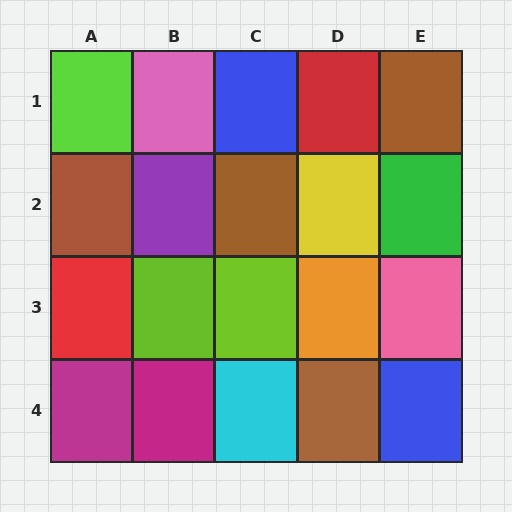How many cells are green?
1 cell is green.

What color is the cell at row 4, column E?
Blue.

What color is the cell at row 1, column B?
Pink.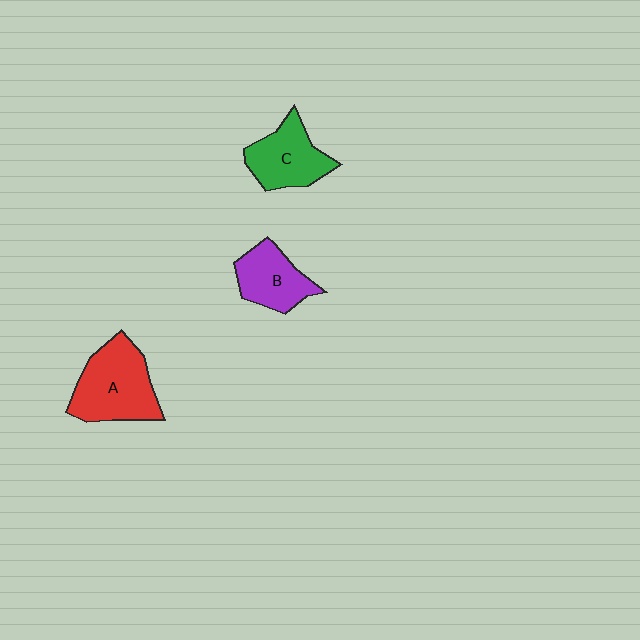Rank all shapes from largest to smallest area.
From largest to smallest: A (red), C (green), B (purple).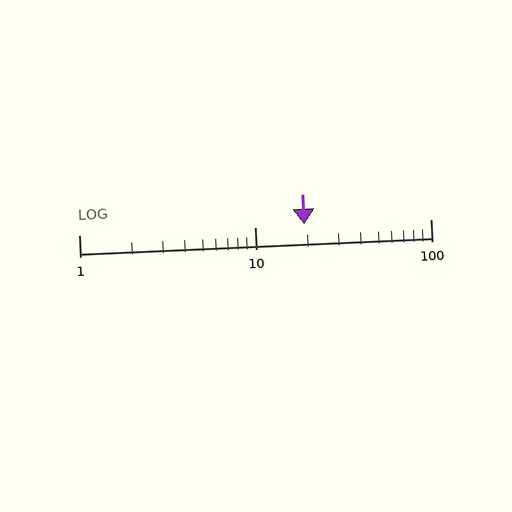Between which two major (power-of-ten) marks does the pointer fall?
The pointer is between 10 and 100.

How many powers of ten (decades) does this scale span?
The scale spans 2 decades, from 1 to 100.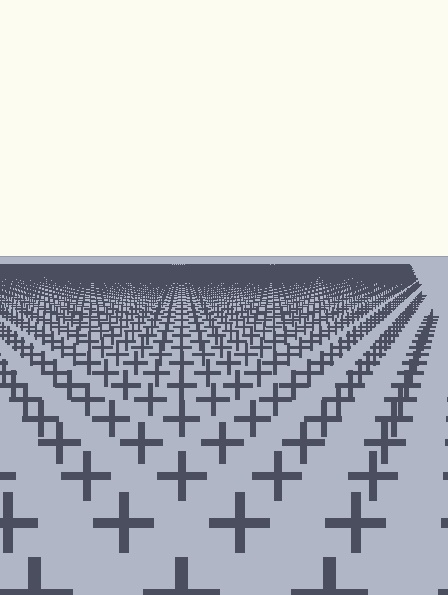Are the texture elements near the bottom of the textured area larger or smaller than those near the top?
Larger. Near the bottom, elements are closer to the viewer and appear at a bigger on-screen size.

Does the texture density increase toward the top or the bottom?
Density increases toward the top.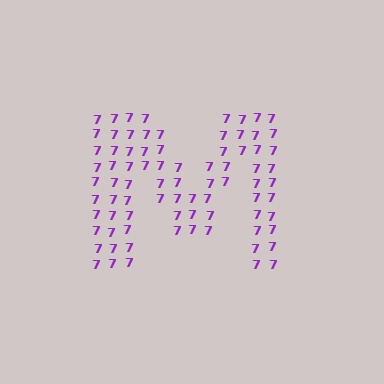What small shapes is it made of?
It is made of small digit 7's.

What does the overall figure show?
The overall figure shows the letter M.